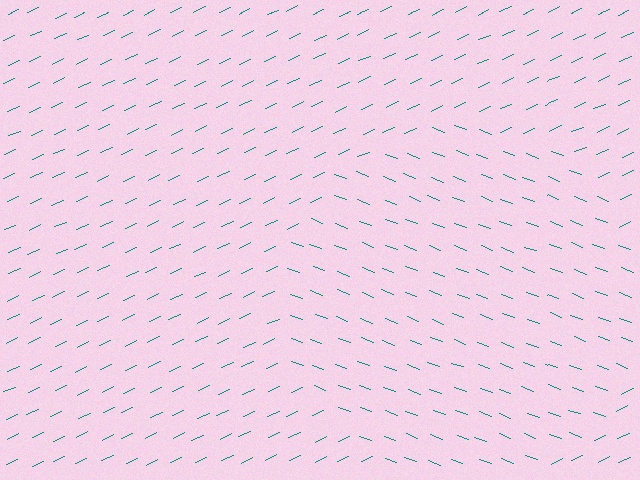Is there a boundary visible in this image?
Yes, there is a texture boundary formed by a change in line orientation.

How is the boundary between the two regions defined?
The boundary is defined purely by a change in line orientation (approximately 45 degrees difference). All lines are the same color and thickness.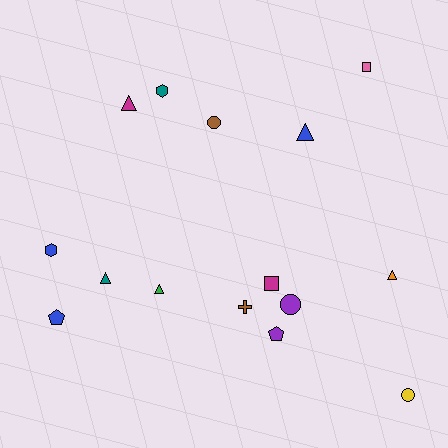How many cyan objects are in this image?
There are no cyan objects.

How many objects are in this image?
There are 15 objects.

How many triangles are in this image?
There are 5 triangles.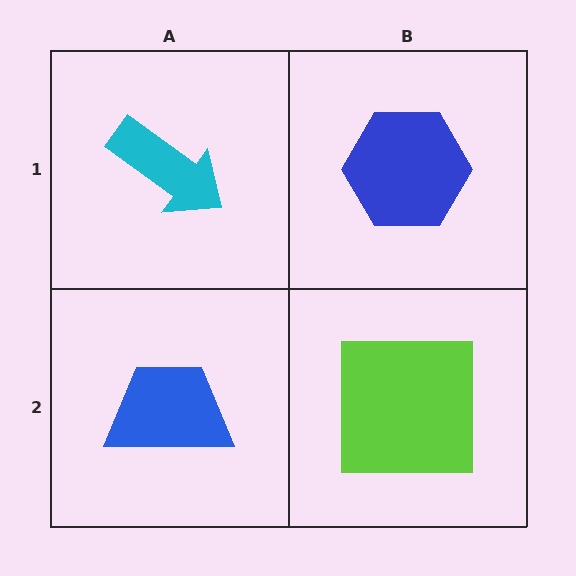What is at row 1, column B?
A blue hexagon.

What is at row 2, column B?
A lime square.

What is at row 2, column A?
A blue trapezoid.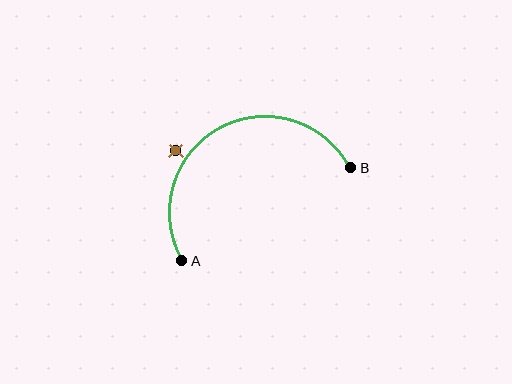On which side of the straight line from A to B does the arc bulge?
The arc bulges above the straight line connecting A and B.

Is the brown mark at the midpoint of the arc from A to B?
No — the brown mark does not lie on the arc at all. It sits slightly outside the curve.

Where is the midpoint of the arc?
The arc midpoint is the point on the curve farthest from the straight line joining A and B. It sits above that line.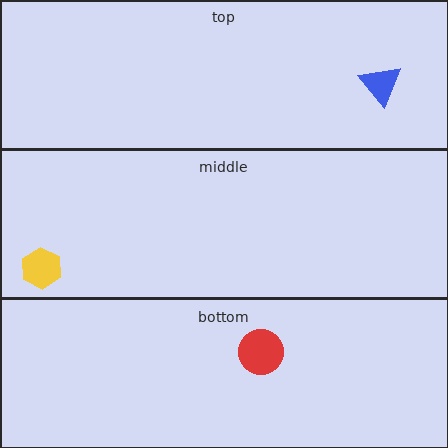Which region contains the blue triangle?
The top region.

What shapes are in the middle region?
The yellow hexagon.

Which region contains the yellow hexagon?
The middle region.